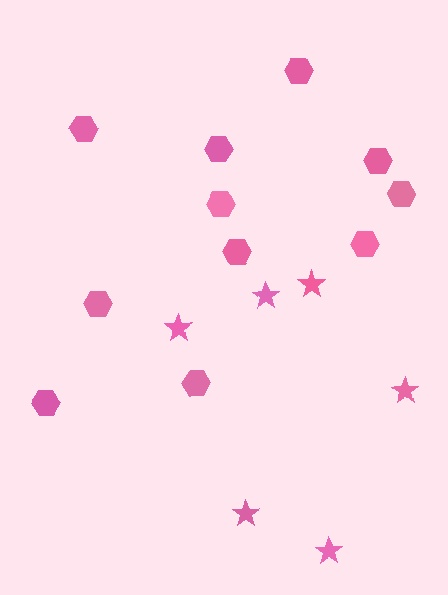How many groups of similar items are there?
There are 2 groups: one group of hexagons (11) and one group of stars (6).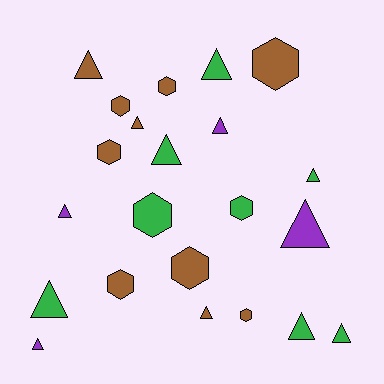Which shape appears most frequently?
Triangle, with 13 objects.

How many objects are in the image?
There are 22 objects.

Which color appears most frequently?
Brown, with 10 objects.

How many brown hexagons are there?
There are 7 brown hexagons.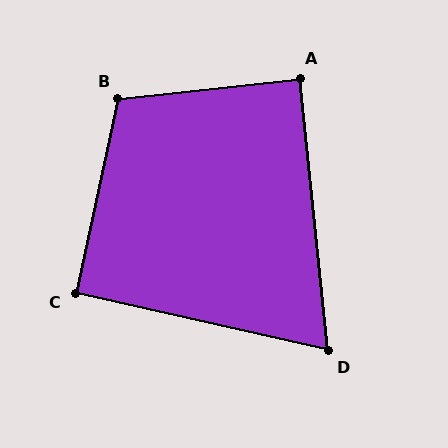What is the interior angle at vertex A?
Approximately 90 degrees (approximately right).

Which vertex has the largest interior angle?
B, at approximately 109 degrees.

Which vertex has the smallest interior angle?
D, at approximately 71 degrees.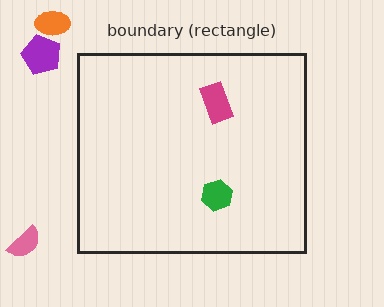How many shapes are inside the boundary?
2 inside, 3 outside.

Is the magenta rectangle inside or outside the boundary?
Inside.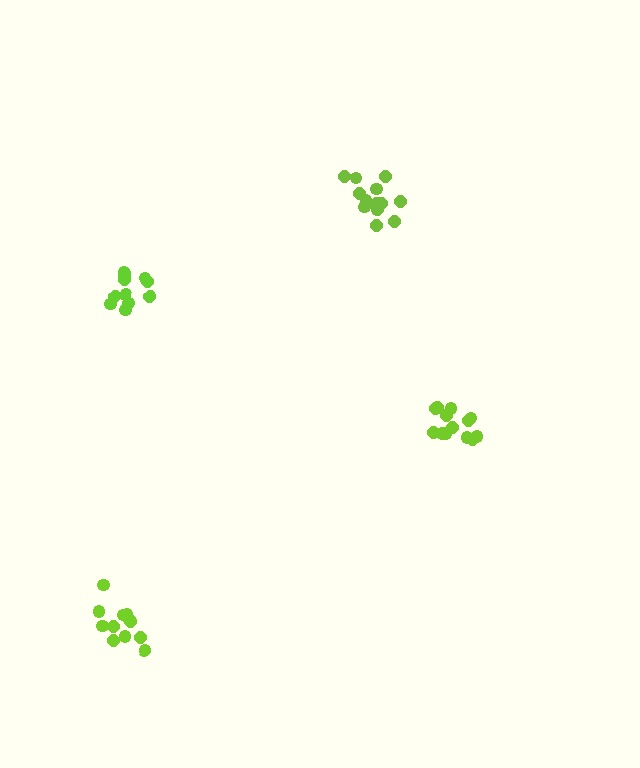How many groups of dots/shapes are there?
There are 4 groups.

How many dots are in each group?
Group 1: 14 dots, Group 2: 13 dots, Group 3: 12 dots, Group 4: 12 dots (51 total).